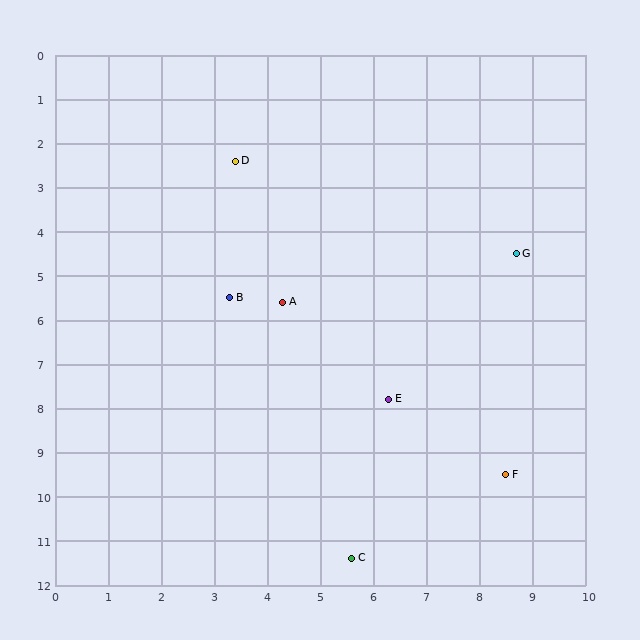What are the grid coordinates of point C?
Point C is at approximately (5.6, 11.4).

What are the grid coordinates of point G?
Point G is at approximately (8.7, 4.5).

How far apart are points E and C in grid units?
Points E and C are about 3.7 grid units apart.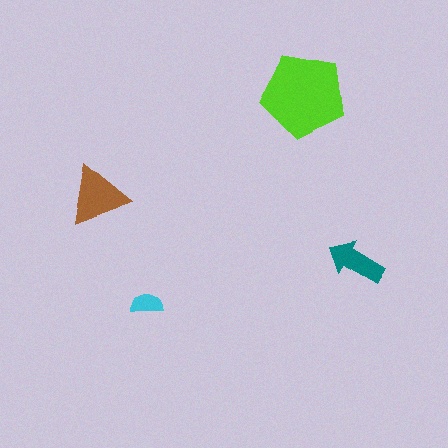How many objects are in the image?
There are 4 objects in the image.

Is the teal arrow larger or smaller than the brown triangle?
Smaller.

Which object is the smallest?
The cyan semicircle.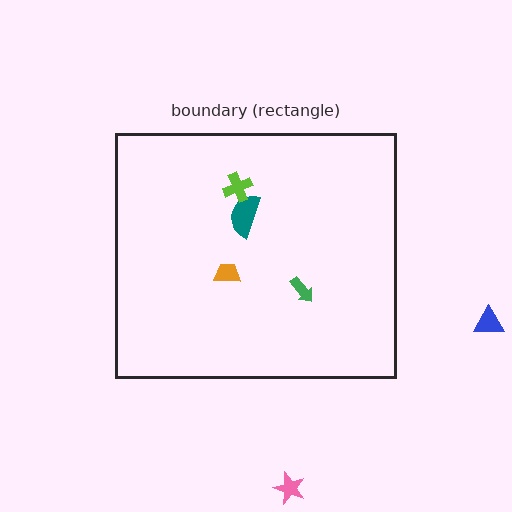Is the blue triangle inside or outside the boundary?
Outside.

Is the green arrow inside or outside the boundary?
Inside.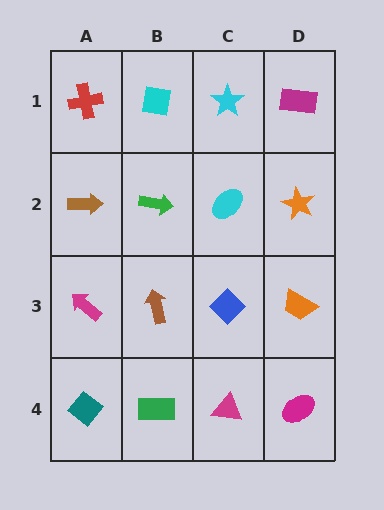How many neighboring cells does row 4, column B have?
3.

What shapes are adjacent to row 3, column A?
A brown arrow (row 2, column A), a teal diamond (row 4, column A), a brown arrow (row 3, column B).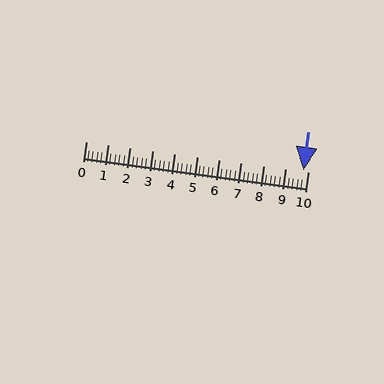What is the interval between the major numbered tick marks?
The major tick marks are spaced 1 units apart.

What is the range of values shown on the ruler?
The ruler shows values from 0 to 10.